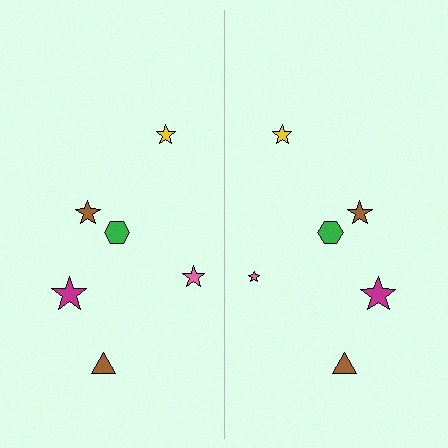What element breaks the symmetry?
The pink star on the right side has a different size than its mirror counterpart.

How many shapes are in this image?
There are 12 shapes in this image.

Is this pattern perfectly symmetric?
No, the pattern is not perfectly symmetric. The pink star on the right side has a different size than its mirror counterpart.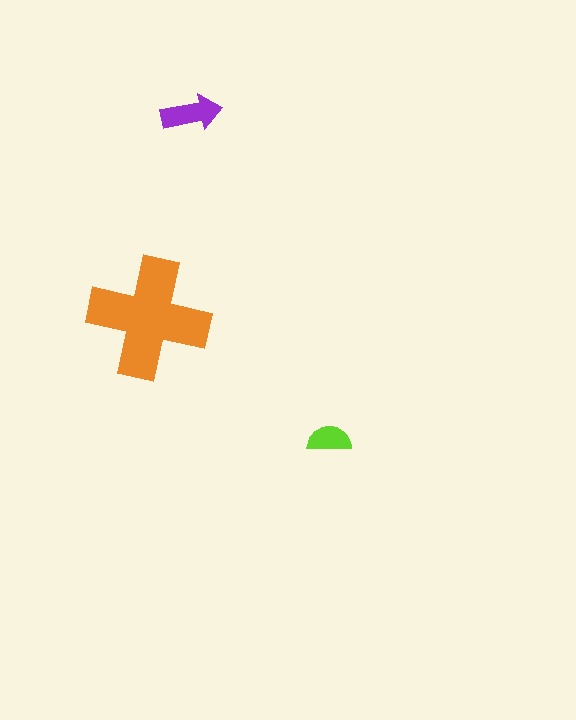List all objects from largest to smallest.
The orange cross, the purple arrow, the lime semicircle.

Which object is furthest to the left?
The orange cross is leftmost.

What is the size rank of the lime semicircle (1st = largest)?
3rd.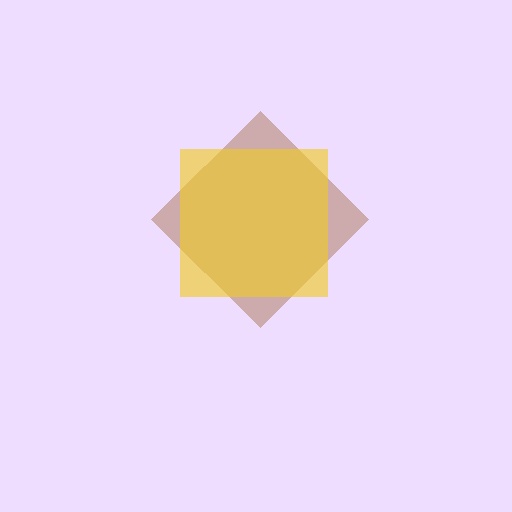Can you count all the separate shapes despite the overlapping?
Yes, there are 2 separate shapes.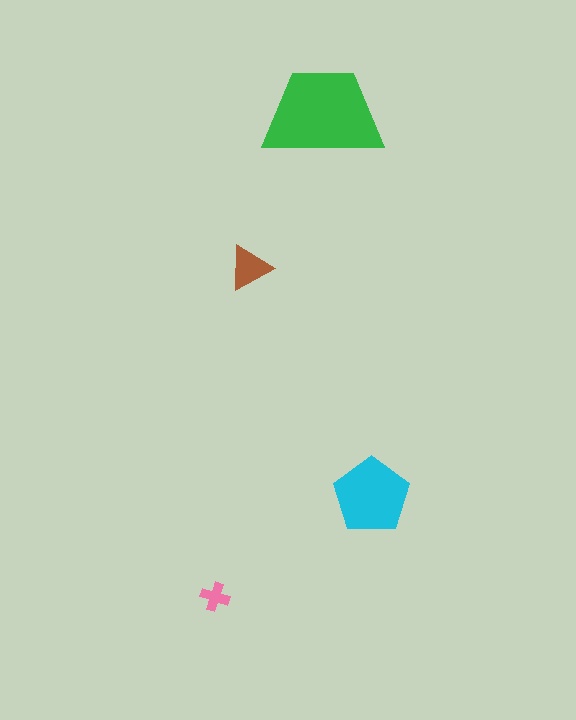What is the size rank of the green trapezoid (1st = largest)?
1st.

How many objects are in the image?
There are 4 objects in the image.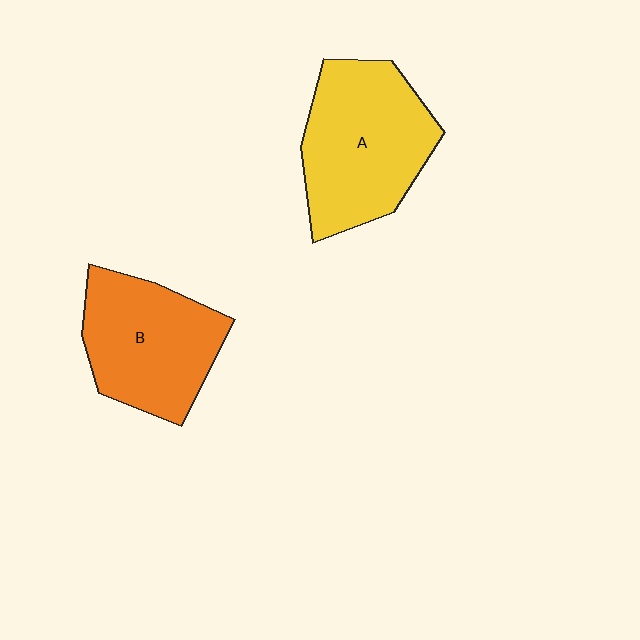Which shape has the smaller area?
Shape B (orange).